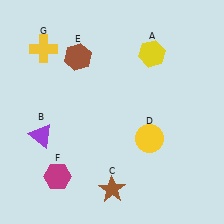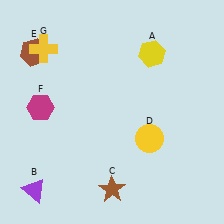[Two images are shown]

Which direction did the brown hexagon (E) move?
The brown hexagon (E) moved left.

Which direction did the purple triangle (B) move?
The purple triangle (B) moved down.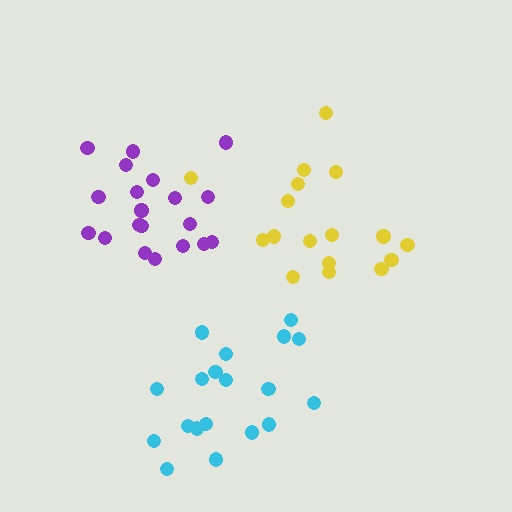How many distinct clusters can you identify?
There are 3 distinct clusters.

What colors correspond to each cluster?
The clusters are colored: yellow, purple, cyan.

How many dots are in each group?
Group 1: 17 dots, Group 2: 20 dots, Group 3: 19 dots (56 total).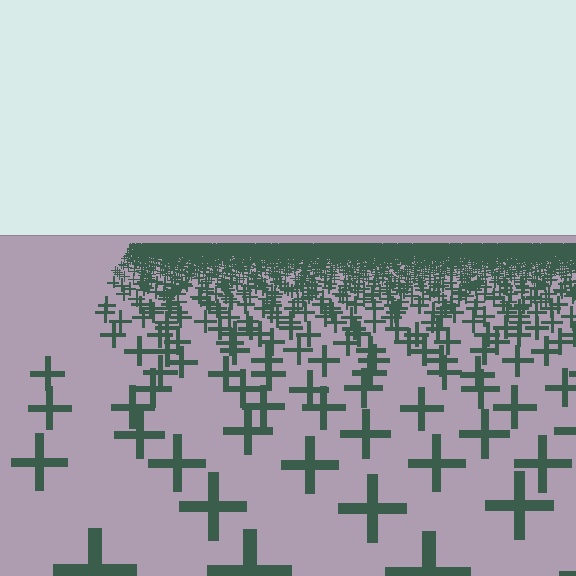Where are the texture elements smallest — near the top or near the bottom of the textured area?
Near the top.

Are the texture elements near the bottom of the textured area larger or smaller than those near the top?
Larger. Near the bottom, elements are closer to the viewer and appear at a bigger on-screen size.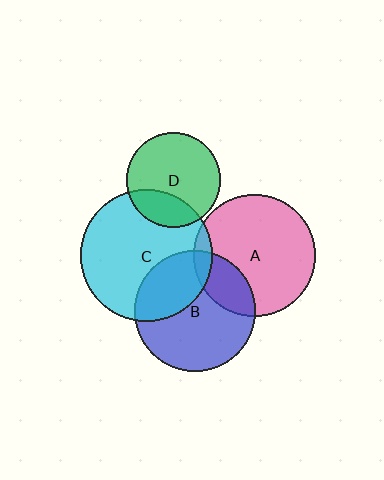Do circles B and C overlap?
Yes.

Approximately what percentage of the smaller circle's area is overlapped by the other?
Approximately 35%.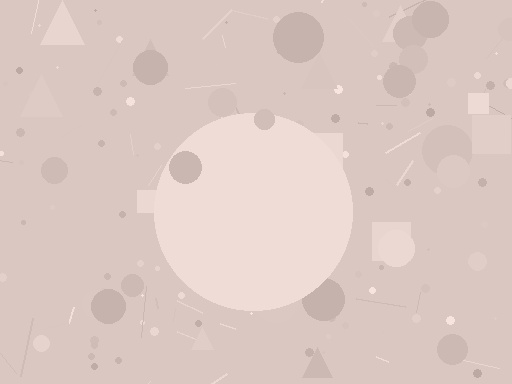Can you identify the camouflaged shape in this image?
The camouflaged shape is a circle.